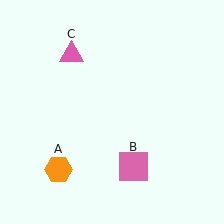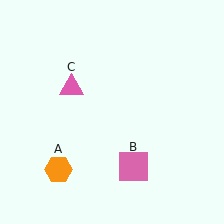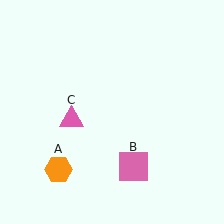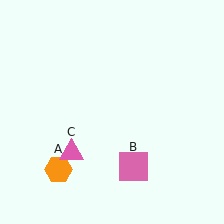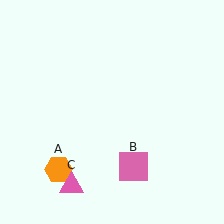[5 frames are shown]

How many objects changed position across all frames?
1 object changed position: pink triangle (object C).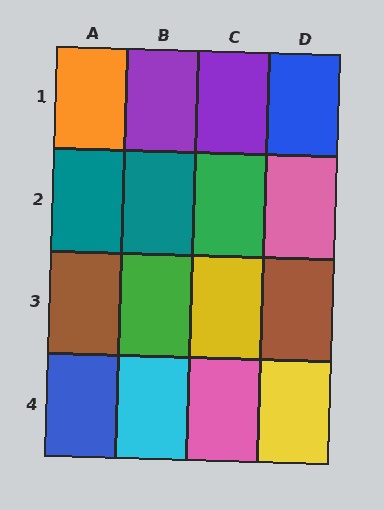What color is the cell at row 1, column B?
Purple.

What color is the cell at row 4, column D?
Yellow.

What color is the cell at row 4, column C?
Pink.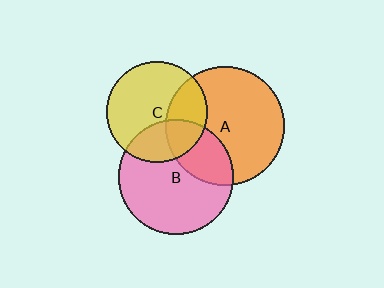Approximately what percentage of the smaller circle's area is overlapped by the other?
Approximately 30%.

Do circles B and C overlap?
Yes.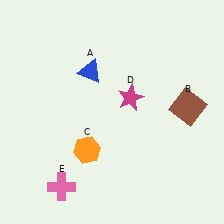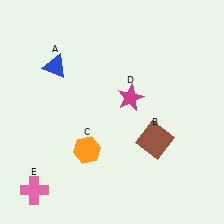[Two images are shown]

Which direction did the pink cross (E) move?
The pink cross (E) moved left.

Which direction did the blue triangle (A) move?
The blue triangle (A) moved left.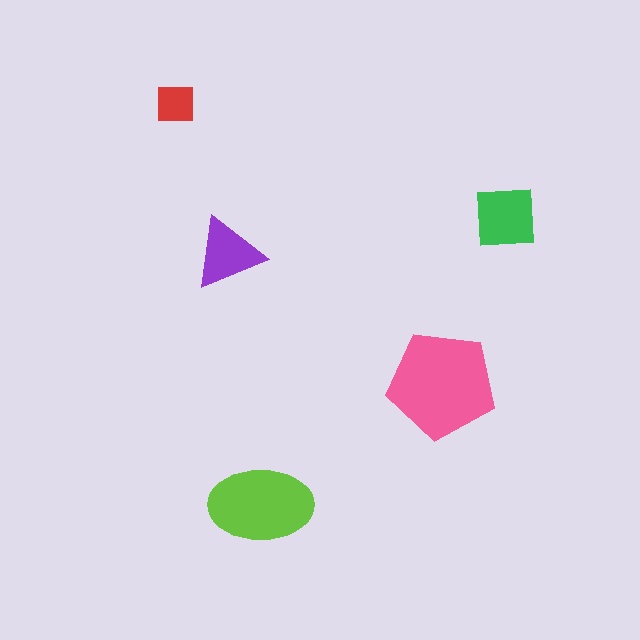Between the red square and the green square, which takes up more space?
The green square.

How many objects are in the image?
There are 5 objects in the image.